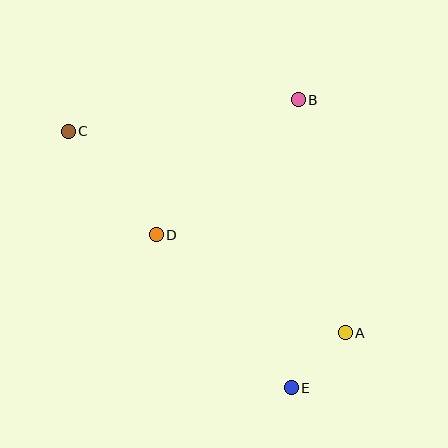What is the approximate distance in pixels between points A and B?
The distance between A and B is approximately 238 pixels.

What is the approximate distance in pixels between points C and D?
The distance between C and D is approximately 136 pixels.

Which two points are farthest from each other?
Points A and C are farthest from each other.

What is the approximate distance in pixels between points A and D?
The distance between A and D is approximately 213 pixels.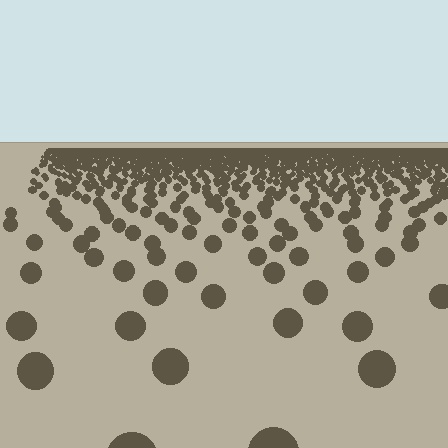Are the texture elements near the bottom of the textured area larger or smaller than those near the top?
Larger. Near the bottom, elements are closer to the viewer and appear at a bigger on-screen size.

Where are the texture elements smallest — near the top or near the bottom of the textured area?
Near the top.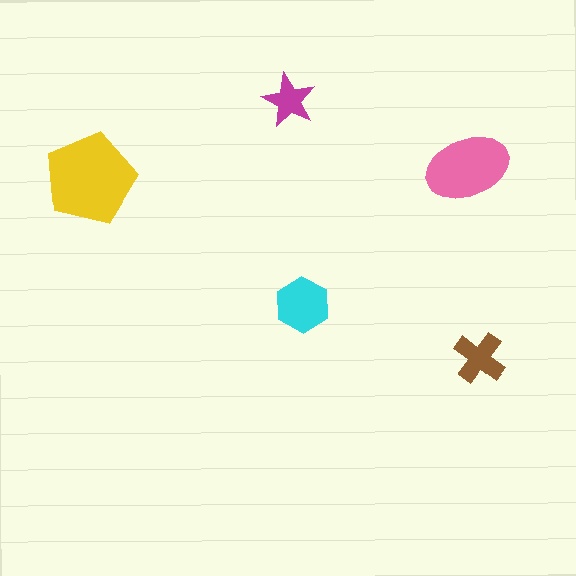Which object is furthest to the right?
The brown cross is rightmost.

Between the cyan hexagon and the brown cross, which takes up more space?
The cyan hexagon.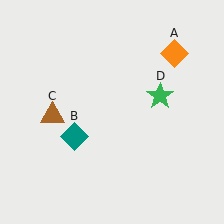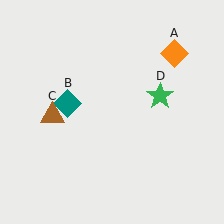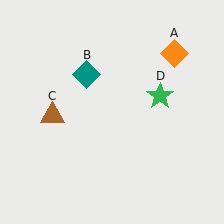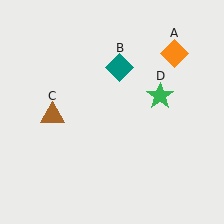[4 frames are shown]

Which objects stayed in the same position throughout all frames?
Orange diamond (object A) and brown triangle (object C) and green star (object D) remained stationary.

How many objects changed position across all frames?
1 object changed position: teal diamond (object B).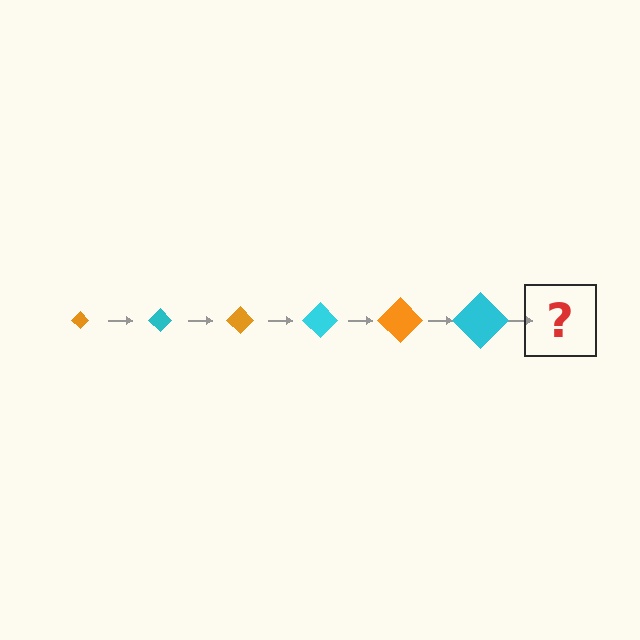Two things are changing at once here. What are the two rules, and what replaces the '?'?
The two rules are that the diamond grows larger each step and the color cycles through orange and cyan. The '?' should be an orange diamond, larger than the previous one.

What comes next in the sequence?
The next element should be an orange diamond, larger than the previous one.